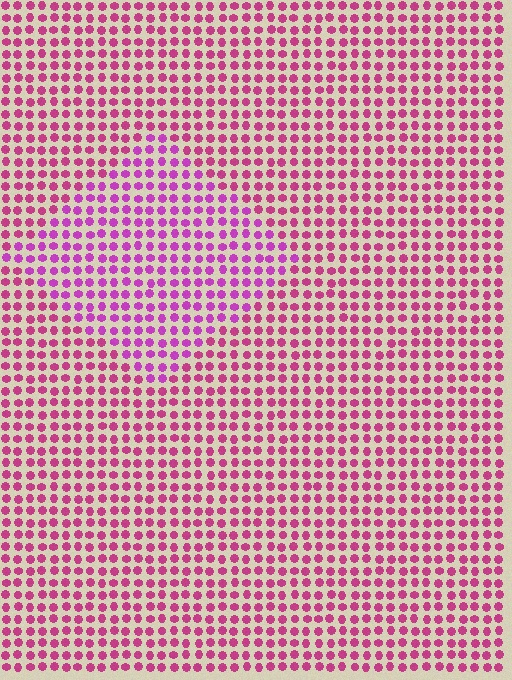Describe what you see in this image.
The image is filled with small magenta elements in a uniform arrangement. A diamond-shaped region is visible where the elements are tinted to a slightly different hue, forming a subtle color boundary.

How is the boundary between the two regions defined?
The boundary is defined purely by a slight shift in hue (about 25 degrees). Spacing, size, and orientation are identical on both sides.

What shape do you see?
I see a diamond.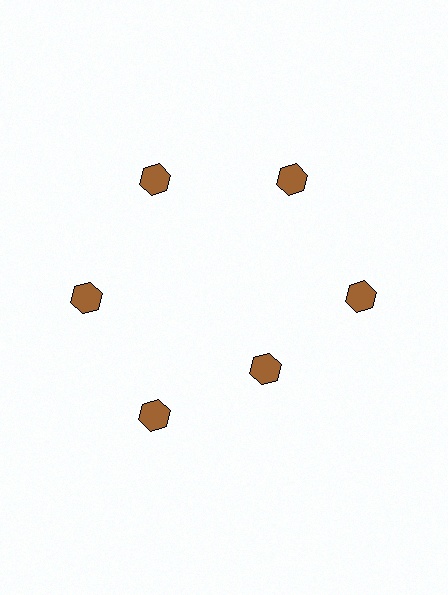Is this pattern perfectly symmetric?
No. The 6 brown hexagons are arranged in a ring, but one element near the 5 o'clock position is pulled inward toward the center, breaking the 6-fold rotational symmetry.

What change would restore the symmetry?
The symmetry would be restored by moving it outward, back onto the ring so that all 6 hexagons sit at equal angles and equal distance from the center.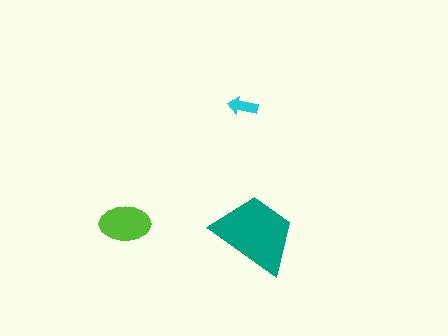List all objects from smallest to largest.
The cyan arrow, the lime ellipse, the teal trapezoid.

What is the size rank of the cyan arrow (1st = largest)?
3rd.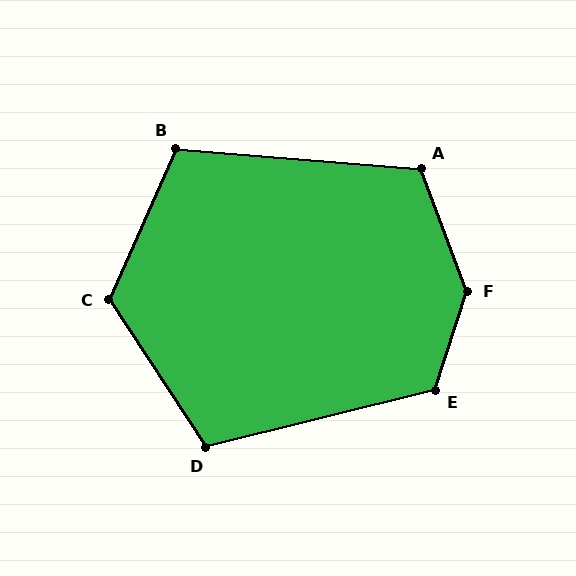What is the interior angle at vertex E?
Approximately 122 degrees (obtuse).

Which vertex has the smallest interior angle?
B, at approximately 109 degrees.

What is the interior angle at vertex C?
Approximately 123 degrees (obtuse).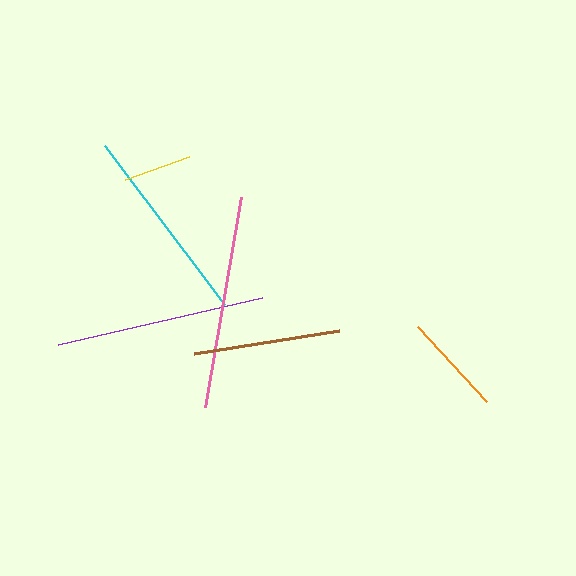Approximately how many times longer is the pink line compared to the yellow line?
The pink line is approximately 3.1 times the length of the yellow line.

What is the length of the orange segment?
The orange segment is approximately 103 pixels long.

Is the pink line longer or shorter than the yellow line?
The pink line is longer than the yellow line.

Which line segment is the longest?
The pink line is the longest at approximately 213 pixels.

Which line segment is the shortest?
The yellow line is the shortest at approximately 68 pixels.